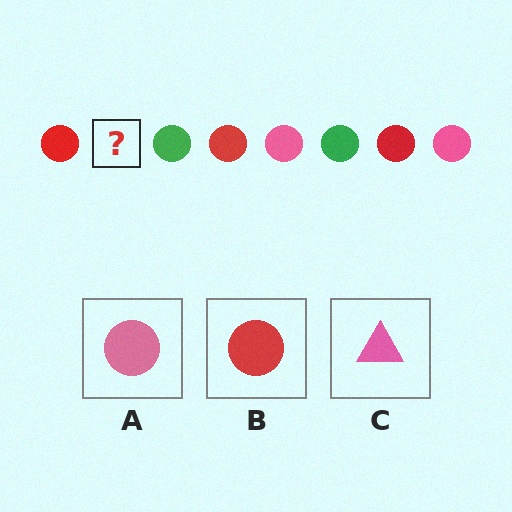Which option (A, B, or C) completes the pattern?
A.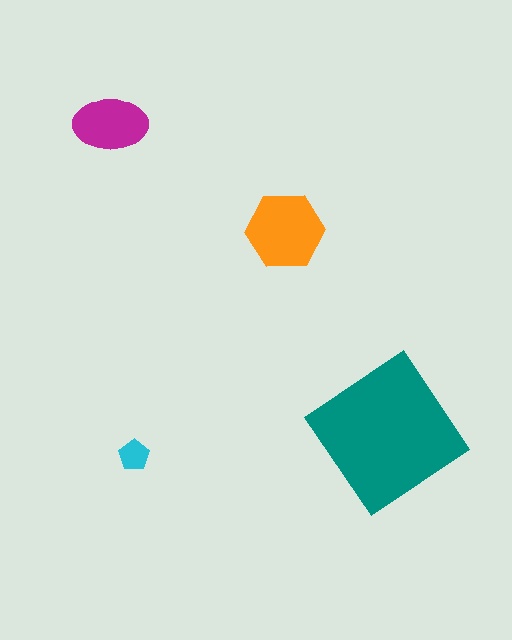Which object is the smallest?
The cyan pentagon.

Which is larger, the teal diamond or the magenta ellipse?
The teal diamond.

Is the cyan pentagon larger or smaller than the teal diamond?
Smaller.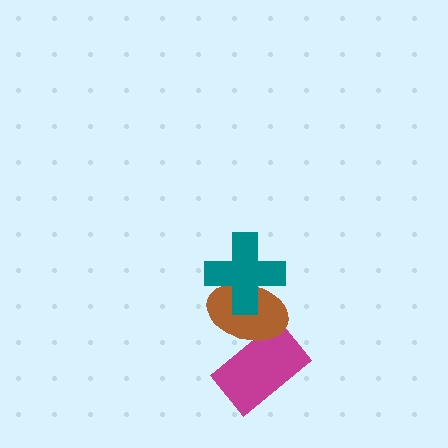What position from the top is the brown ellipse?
The brown ellipse is 2nd from the top.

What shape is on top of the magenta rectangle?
The brown ellipse is on top of the magenta rectangle.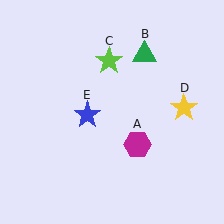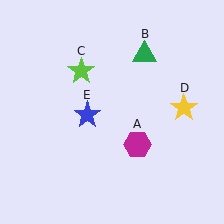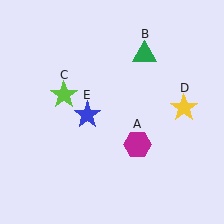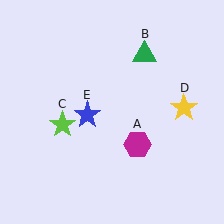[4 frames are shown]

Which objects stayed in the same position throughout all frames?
Magenta hexagon (object A) and green triangle (object B) and yellow star (object D) and blue star (object E) remained stationary.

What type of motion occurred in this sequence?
The lime star (object C) rotated counterclockwise around the center of the scene.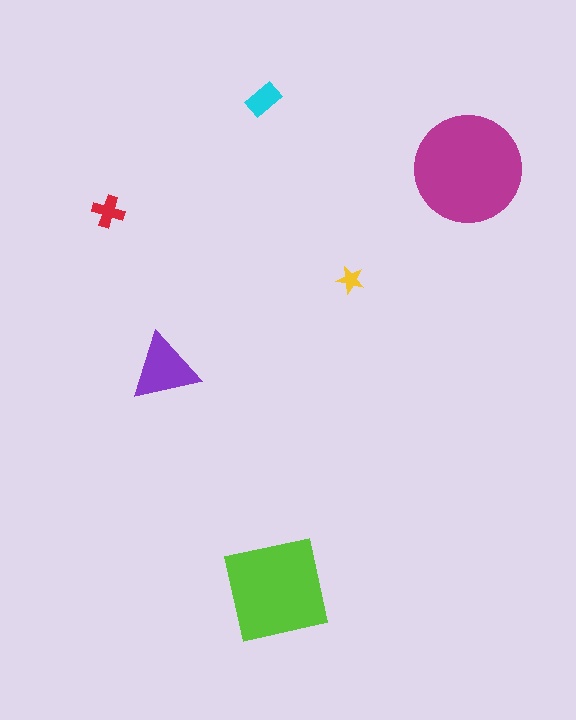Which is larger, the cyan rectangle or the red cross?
The cyan rectangle.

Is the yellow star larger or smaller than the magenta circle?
Smaller.